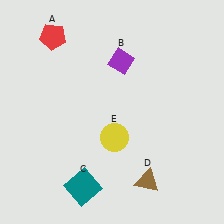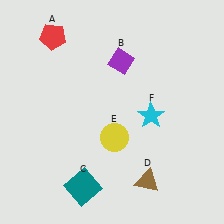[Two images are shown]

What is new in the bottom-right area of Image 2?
A cyan star (F) was added in the bottom-right area of Image 2.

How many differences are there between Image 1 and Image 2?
There is 1 difference between the two images.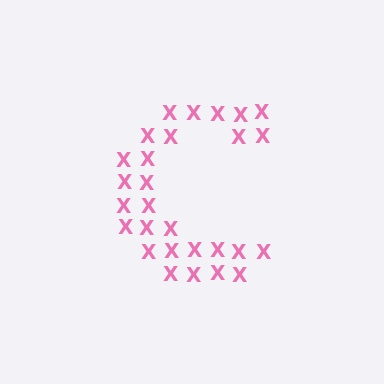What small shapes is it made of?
It is made of small letter X's.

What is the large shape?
The large shape is the letter C.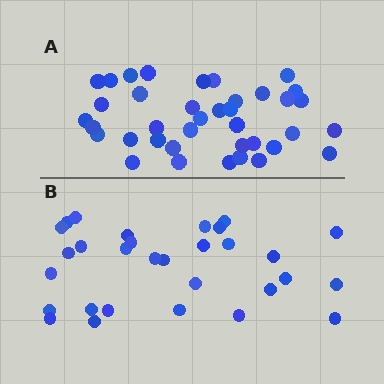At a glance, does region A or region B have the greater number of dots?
Region A (the top region) has more dots.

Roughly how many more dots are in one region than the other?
Region A has roughly 8 or so more dots than region B.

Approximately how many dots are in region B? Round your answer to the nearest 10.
About 30 dots.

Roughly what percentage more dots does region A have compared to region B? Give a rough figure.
About 25% more.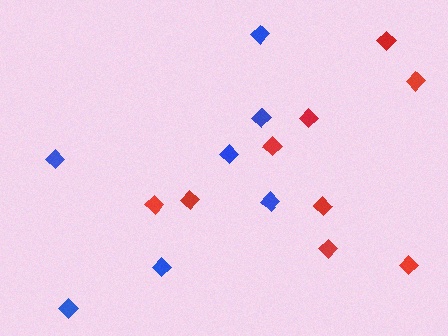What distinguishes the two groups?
There are 2 groups: one group of red diamonds (9) and one group of blue diamonds (7).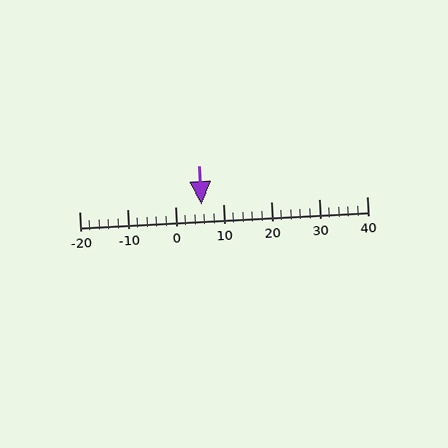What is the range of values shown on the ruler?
The ruler shows values from -20 to 40.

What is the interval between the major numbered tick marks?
The major tick marks are spaced 10 units apart.